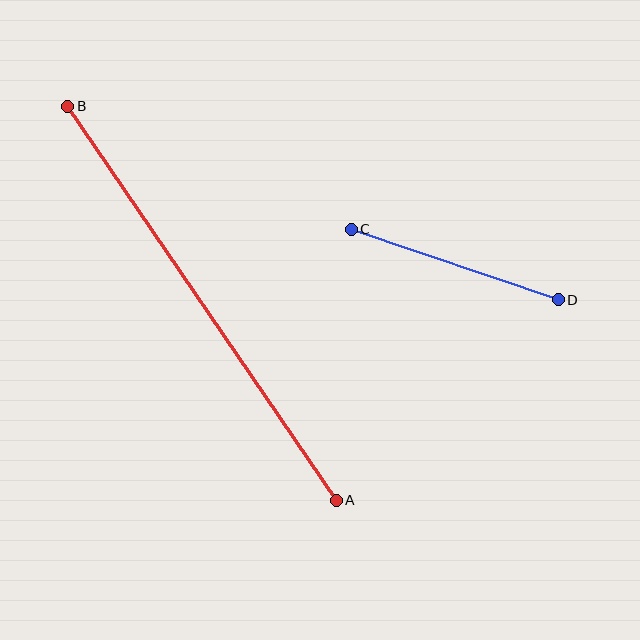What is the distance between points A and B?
The distance is approximately 477 pixels.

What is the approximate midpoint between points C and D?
The midpoint is at approximately (455, 264) pixels.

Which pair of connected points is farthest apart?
Points A and B are farthest apart.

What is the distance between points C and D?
The distance is approximately 218 pixels.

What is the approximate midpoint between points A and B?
The midpoint is at approximately (202, 303) pixels.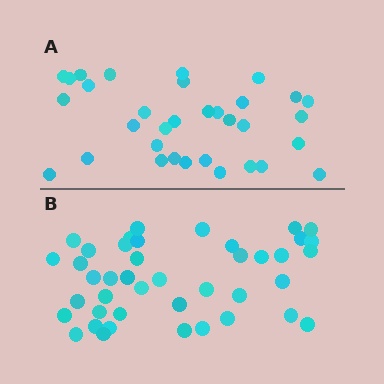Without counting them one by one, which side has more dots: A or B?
Region B (the bottom region) has more dots.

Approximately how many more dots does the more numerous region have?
Region B has roughly 8 or so more dots than region A.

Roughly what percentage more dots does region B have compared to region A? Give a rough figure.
About 25% more.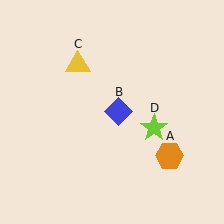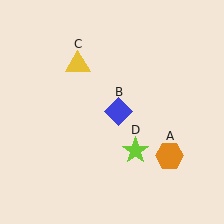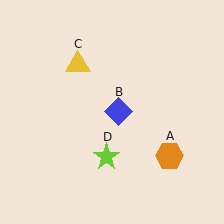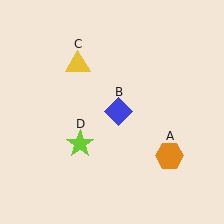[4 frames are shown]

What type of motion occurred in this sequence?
The lime star (object D) rotated clockwise around the center of the scene.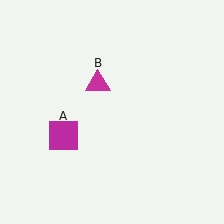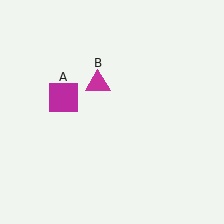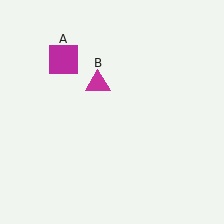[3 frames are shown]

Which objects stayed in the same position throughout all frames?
Magenta triangle (object B) remained stationary.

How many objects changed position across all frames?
1 object changed position: magenta square (object A).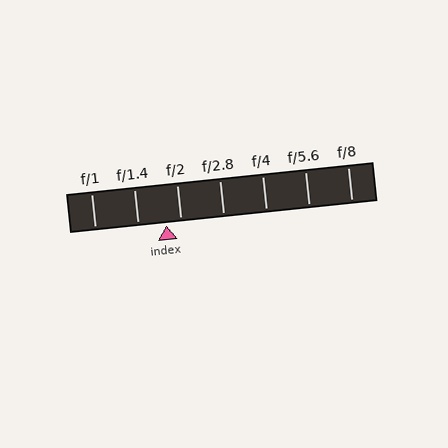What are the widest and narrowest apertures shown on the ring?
The widest aperture shown is f/1 and the narrowest is f/8.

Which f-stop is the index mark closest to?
The index mark is closest to f/2.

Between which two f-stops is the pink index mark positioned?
The index mark is between f/1.4 and f/2.